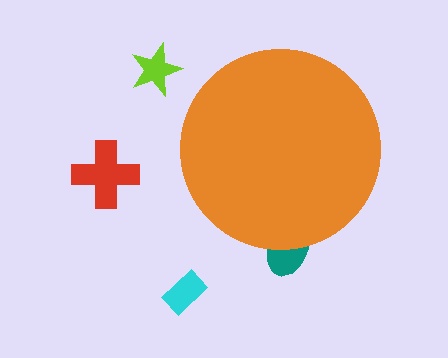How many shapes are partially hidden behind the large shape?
1 shape is partially hidden.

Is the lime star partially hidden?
No, the lime star is fully visible.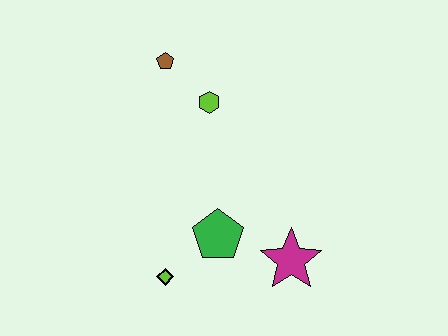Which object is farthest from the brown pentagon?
The magenta star is farthest from the brown pentagon.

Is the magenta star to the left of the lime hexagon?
No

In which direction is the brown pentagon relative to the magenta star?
The brown pentagon is above the magenta star.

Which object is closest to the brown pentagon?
The lime hexagon is closest to the brown pentagon.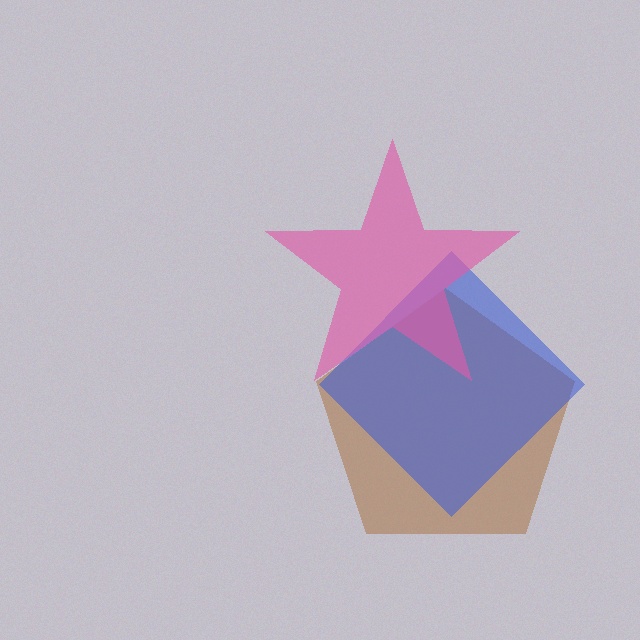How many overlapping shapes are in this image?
There are 3 overlapping shapes in the image.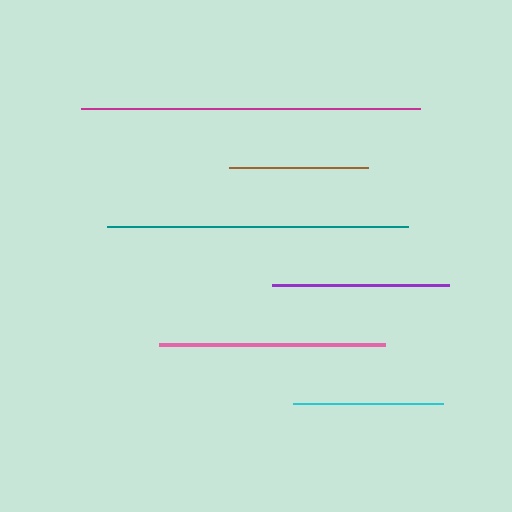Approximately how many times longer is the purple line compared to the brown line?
The purple line is approximately 1.3 times the length of the brown line.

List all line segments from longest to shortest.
From longest to shortest: magenta, teal, pink, purple, cyan, brown.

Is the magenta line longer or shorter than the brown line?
The magenta line is longer than the brown line.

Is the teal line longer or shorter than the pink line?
The teal line is longer than the pink line.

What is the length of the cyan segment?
The cyan segment is approximately 150 pixels long.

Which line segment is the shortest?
The brown line is the shortest at approximately 139 pixels.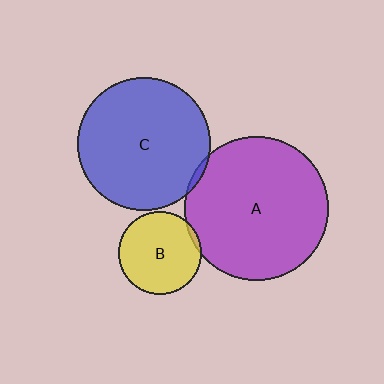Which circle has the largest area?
Circle A (purple).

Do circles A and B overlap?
Yes.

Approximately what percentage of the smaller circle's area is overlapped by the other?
Approximately 5%.